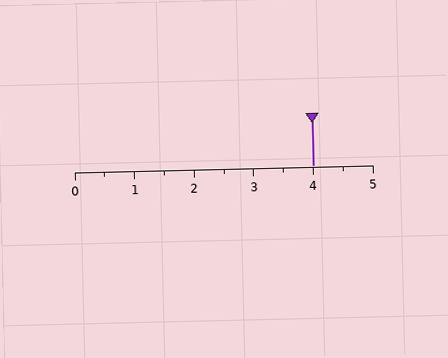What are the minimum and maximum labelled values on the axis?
The axis runs from 0 to 5.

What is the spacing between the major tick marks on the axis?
The major ticks are spaced 1 apart.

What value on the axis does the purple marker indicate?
The marker indicates approximately 4.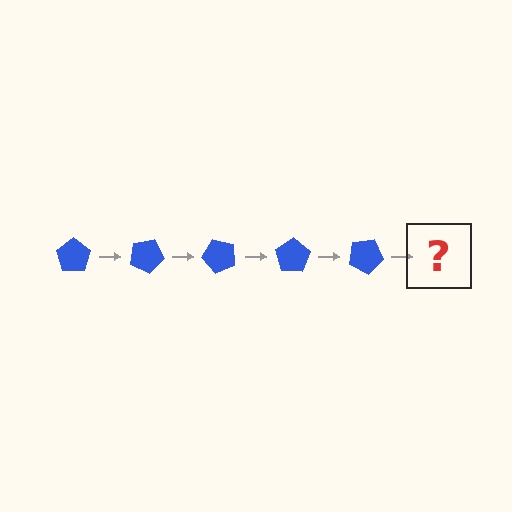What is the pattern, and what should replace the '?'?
The pattern is that the pentagon rotates 25 degrees each step. The '?' should be a blue pentagon rotated 125 degrees.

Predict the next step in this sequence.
The next step is a blue pentagon rotated 125 degrees.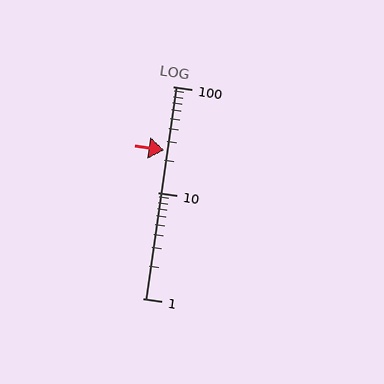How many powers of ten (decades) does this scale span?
The scale spans 2 decades, from 1 to 100.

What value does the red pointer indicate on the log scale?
The pointer indicates approximately 25.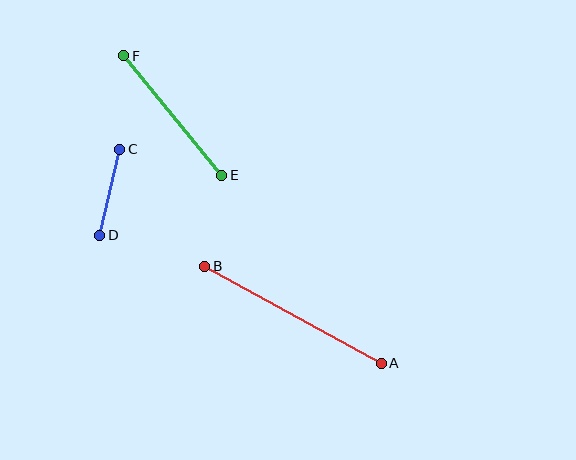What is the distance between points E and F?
The distance is approximately 154 pixels.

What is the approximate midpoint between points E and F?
The midpoint is at approximately (173, 116) pixels.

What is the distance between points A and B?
The distance is approximately 201 pixels.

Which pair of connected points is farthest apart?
Points A and B are farthest apart.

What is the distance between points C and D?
The distance is approximately 89 pixels.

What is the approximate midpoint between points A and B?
The midpoint is at approximately (293, 315) pixels.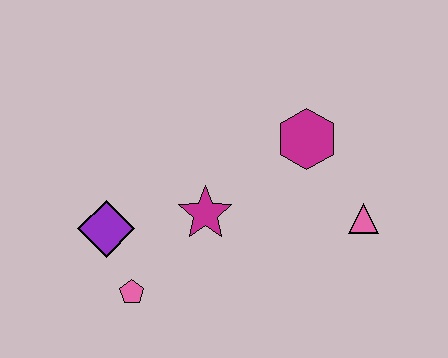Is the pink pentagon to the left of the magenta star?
Yes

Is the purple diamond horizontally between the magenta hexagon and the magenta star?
No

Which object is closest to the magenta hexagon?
The pink triangle is closest to the magenta hexagon.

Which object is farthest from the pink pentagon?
The pink triangle is farthest from the pink pentagon.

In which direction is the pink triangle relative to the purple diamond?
The pink triangle is to the right of the purple diamond.